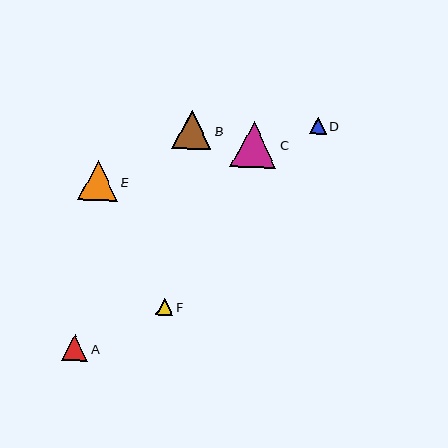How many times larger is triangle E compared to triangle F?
Triangle E is approximately 2.3 times the size of triangle F.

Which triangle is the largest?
Triangle C is the largest with a size of approximately 46 pixels.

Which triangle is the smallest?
Triangle D is the smallest with a size of approximately 16 pixels.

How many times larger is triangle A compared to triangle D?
Triangle A is approximately 1.6 times the size of triangle D.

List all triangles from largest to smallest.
From largest to smallest: C, E, B, A, F, D.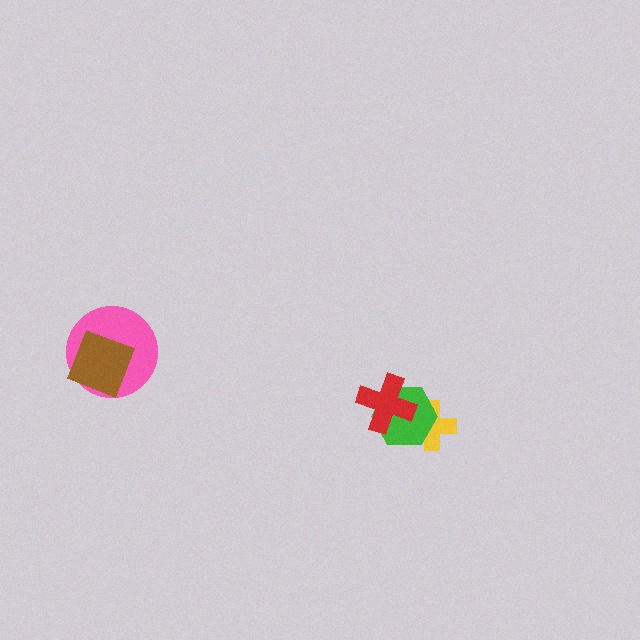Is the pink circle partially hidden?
Yes, it is partially covered by another shape.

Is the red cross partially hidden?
No, no other shape covers it.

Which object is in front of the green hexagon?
The red cross is in front of the green hexagon.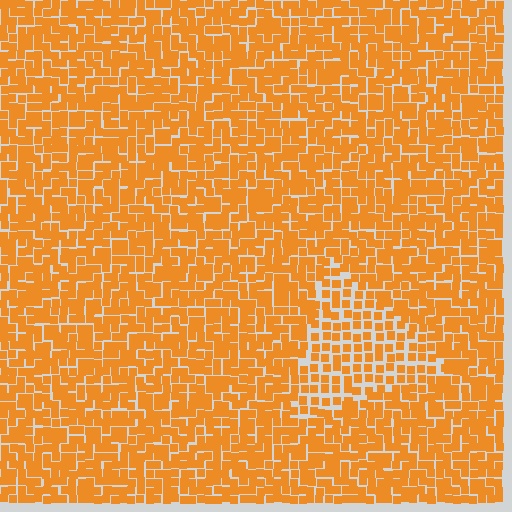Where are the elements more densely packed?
The elements are more densely packed outside the triangle boundary.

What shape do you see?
I see a triangle.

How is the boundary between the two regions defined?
The boundary is defined by a change in element density (approximately 1.6x ratio). All elements are the same color, size, and shape.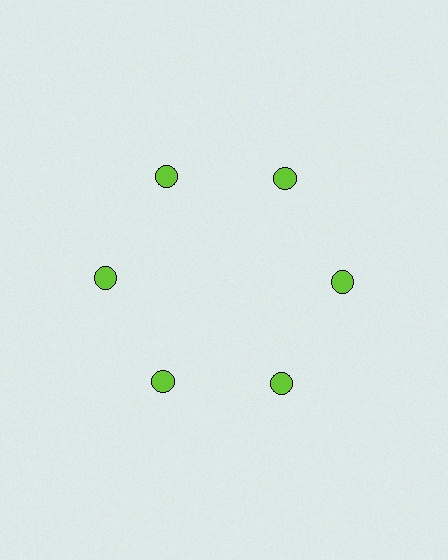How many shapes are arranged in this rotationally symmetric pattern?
There are 6 shapes, arranged in 6 groups of 1.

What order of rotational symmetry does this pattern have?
This pattern has 6-fold rotational symmetry.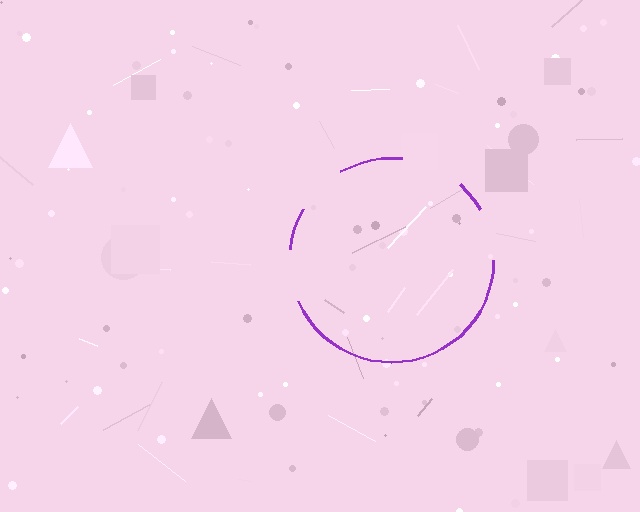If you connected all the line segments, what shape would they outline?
They would outline a circle.